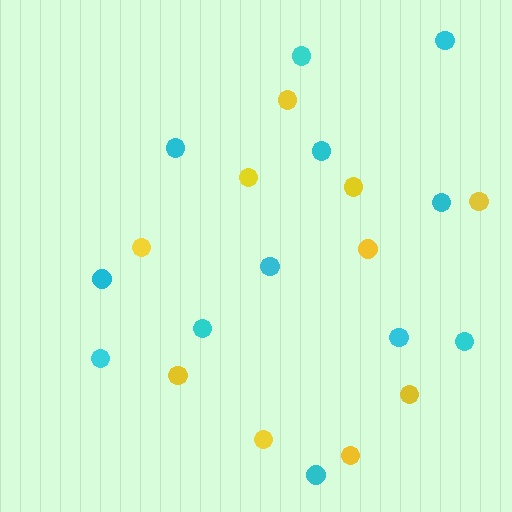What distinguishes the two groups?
There are 2 groups: one group of cyan circles (12) and one group of yellow circles (10).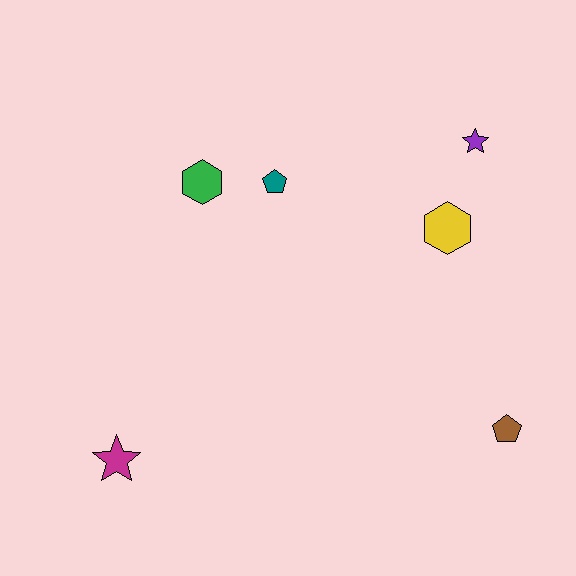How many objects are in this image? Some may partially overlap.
There are 6 objects.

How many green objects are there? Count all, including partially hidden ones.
There is 1 green object.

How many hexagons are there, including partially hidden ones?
There are 2 hexagons.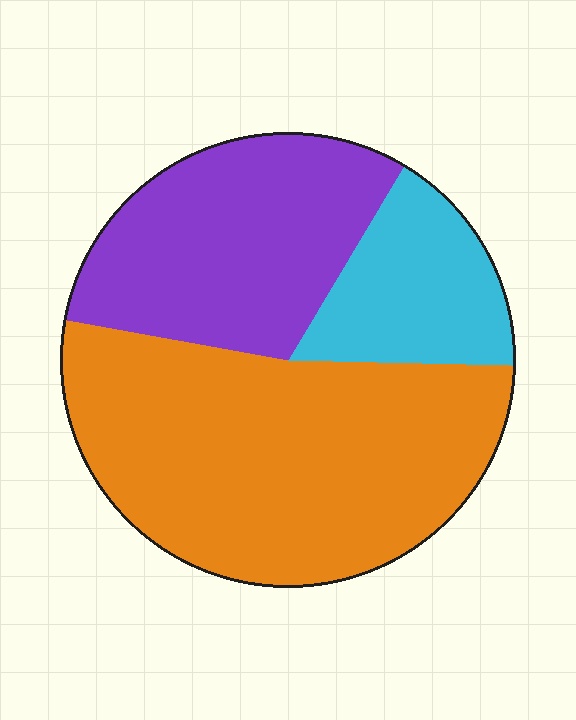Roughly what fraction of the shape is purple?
Purple covers 31% of the shape.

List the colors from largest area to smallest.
From largest to smallest: orange, purple, cyan.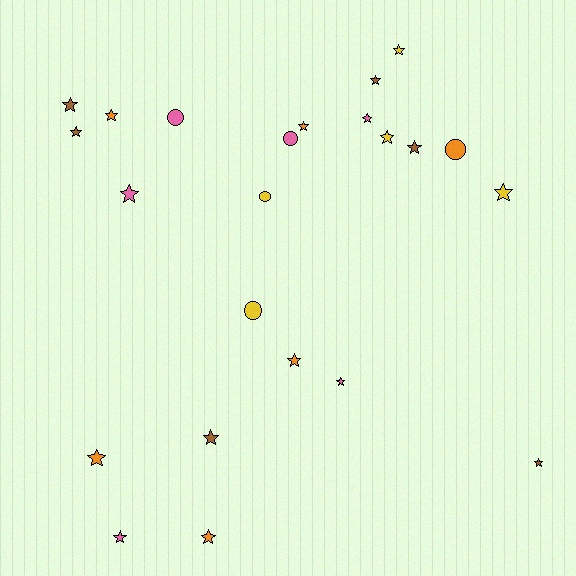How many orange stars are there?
There are 5 orange stars.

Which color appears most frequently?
Orange, with 6 objects.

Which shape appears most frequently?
Star, with 18 objects.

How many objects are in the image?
There are 23 objects.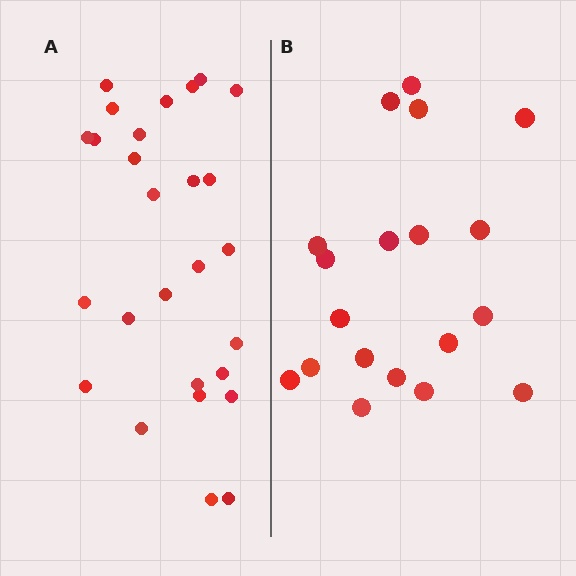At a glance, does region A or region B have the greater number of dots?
Region A (the left region) has more dots.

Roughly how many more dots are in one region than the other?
Region A has roughly 8 or so more dots than region B.